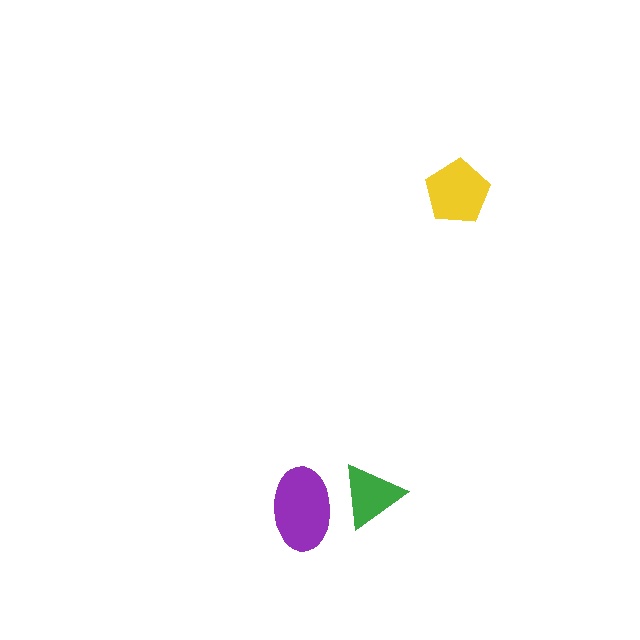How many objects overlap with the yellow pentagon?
0 objects overlap with the yellow pentagon.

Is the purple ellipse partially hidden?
Yes, it is partially covered by another shape.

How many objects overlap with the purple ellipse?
1 object overlaps with the purple ellipse.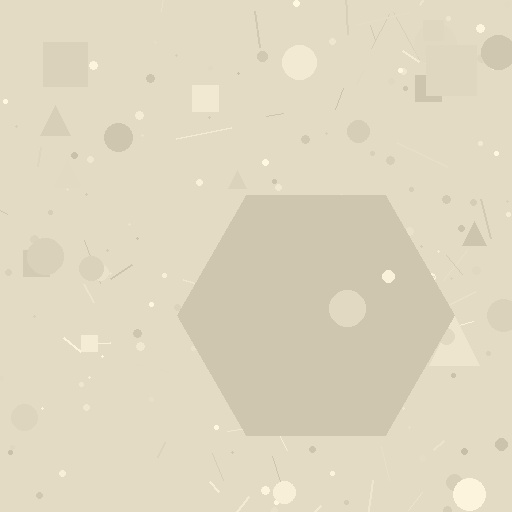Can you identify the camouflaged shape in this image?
The camouflaged shape is a hexagon.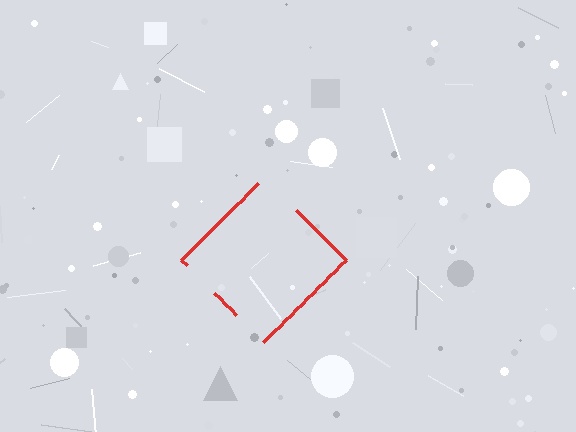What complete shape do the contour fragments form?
The contour fragments form a diamond.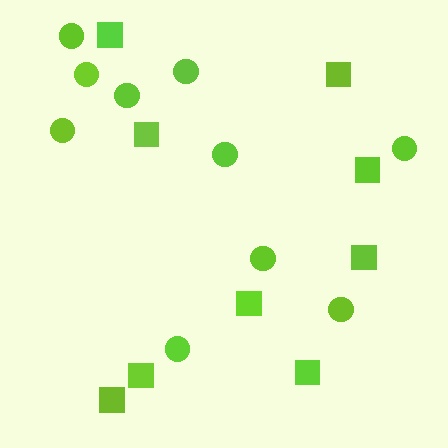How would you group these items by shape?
There are 2 groups: one group of squares (9) and one group of circles (10).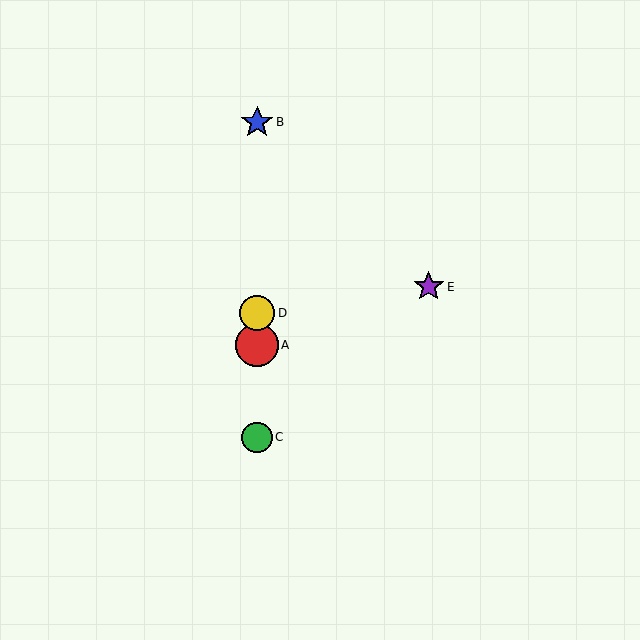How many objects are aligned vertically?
4 objects (A, B, C, D) are aligned vertically.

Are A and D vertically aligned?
Yes, both are at x≈257.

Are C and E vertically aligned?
No, C is at x≈257 and E is at x≈429.